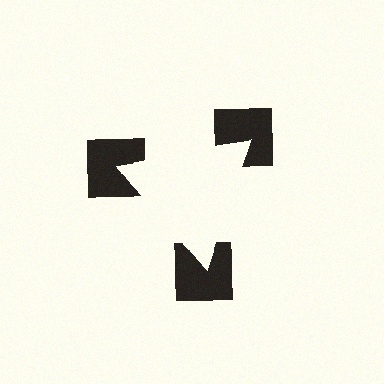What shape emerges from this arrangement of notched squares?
An illusory triangle — its edges are inferred from the aligned wedge cuts in the notched squares, not physically drawn.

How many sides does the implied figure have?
3 sides.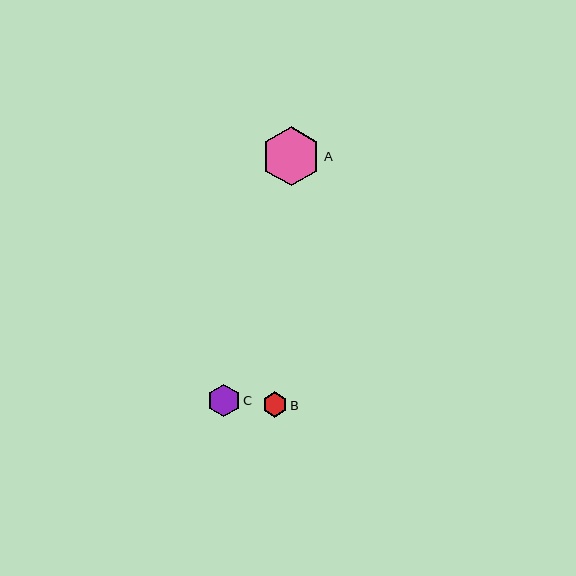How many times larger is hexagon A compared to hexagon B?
Hexagon A is approximately 2.4 times the size of hexagon B.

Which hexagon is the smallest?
Hexagon B is the smallest with a size of approximately 25 pixels.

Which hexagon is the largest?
Hexagon A is the largest with a size of approximately 59 pixels.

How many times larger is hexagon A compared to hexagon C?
Hexagon A is approximately 1.8 times the size of hexagon C.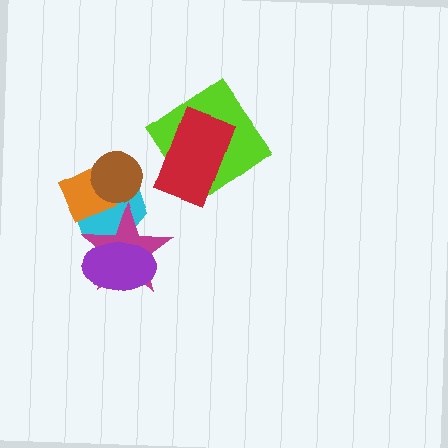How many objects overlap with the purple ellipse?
2 objects overlap with the purple ellipse.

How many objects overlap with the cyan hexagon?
4 objects overlap with the cyan hexagon.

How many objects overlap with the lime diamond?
1 object overlaps with the lime diamond.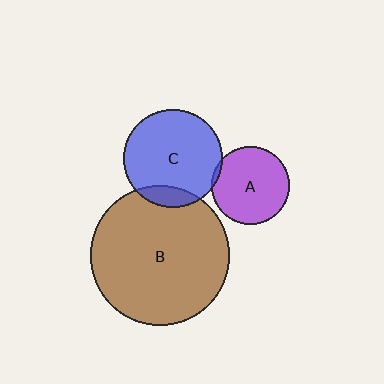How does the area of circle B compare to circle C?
Approximately 2.0 times.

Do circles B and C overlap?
Yes.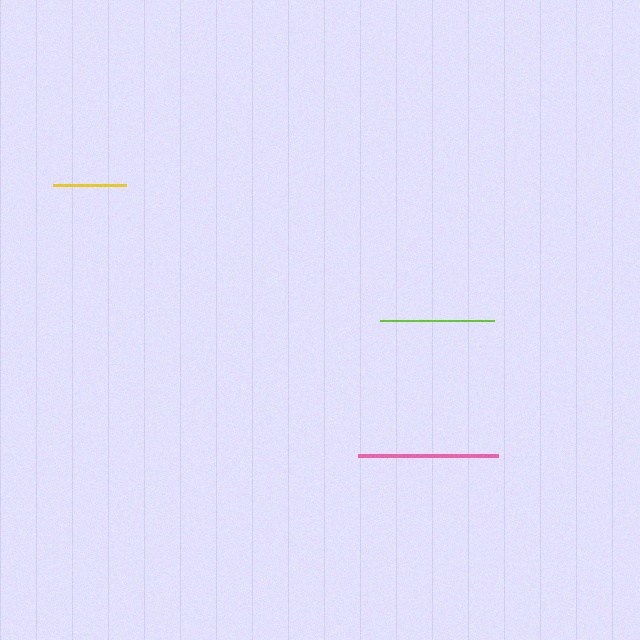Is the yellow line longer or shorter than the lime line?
The lime line is longer than the yellow line.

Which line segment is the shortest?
The yellow line is the shortest at approximately 73 pixels.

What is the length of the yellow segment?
The yellow segment is approximately 73 pixels long.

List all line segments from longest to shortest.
From longest to shortest: pink, lime, yellow.